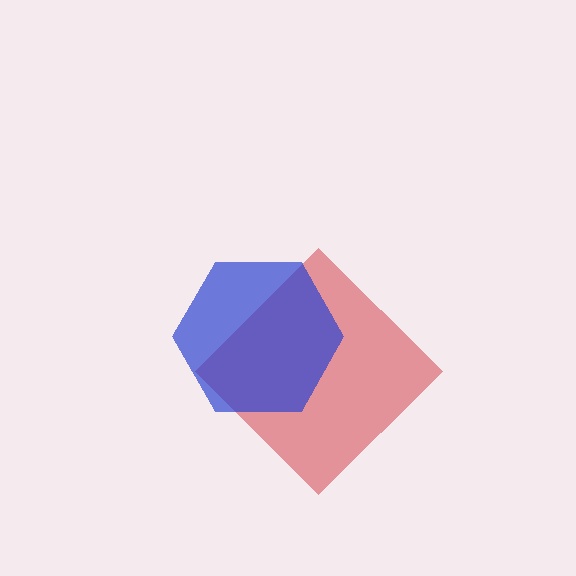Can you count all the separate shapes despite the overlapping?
Yes, there are 2 separate shapes.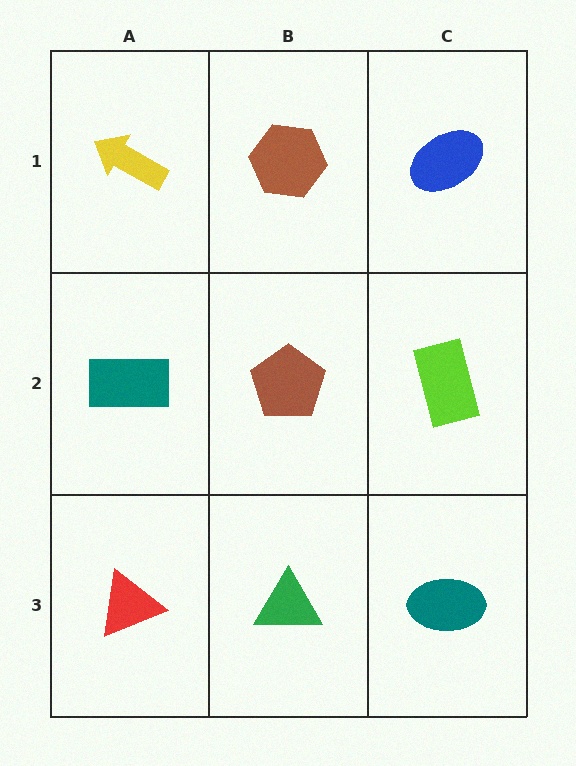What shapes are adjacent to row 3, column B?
A brown pentagon (row 2, column B), a red triangle (row 3, column A), a teal ellipse (row 3, column C).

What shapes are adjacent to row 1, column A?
A teal rectangle (row 2, column A), a brown hexagon (row 1, column B).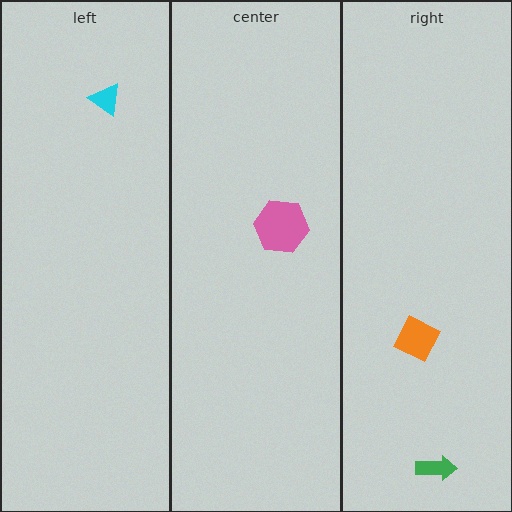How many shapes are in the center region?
1.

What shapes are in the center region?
The pink hexagon.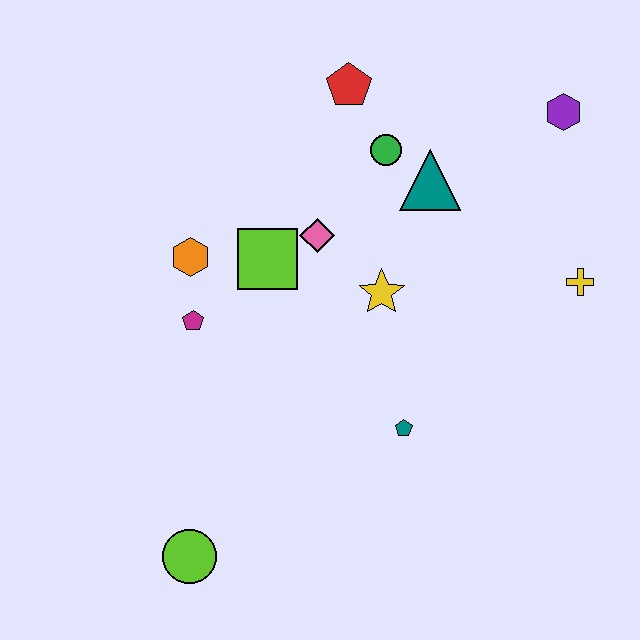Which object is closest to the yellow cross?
The purple hexagon is closest to the yellow cross.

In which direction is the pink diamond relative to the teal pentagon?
The pink diamond is above the teal pentagon.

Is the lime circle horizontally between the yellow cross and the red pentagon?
No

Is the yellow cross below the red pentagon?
Yes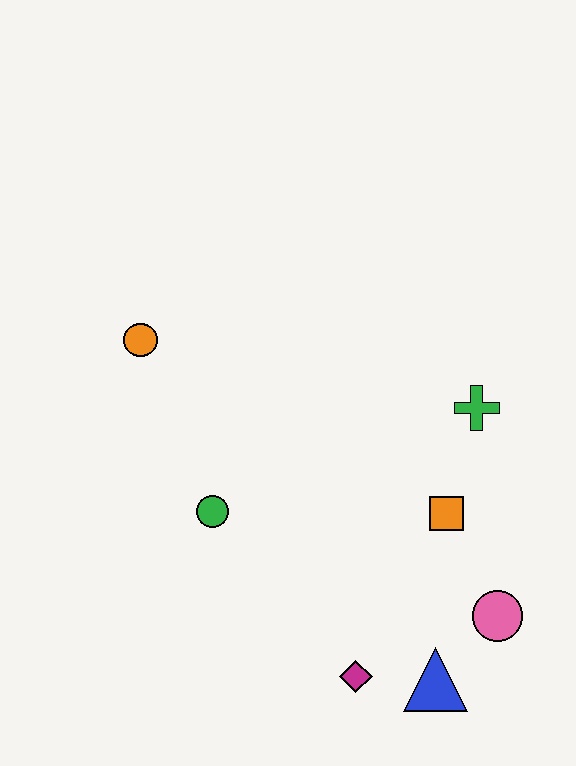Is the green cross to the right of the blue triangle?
Yes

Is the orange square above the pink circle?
Yes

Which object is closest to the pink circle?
The blue triangle is closest to the pink circle.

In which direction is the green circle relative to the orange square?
The green circle is to the left of the orange square.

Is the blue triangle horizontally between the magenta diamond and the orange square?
Yes